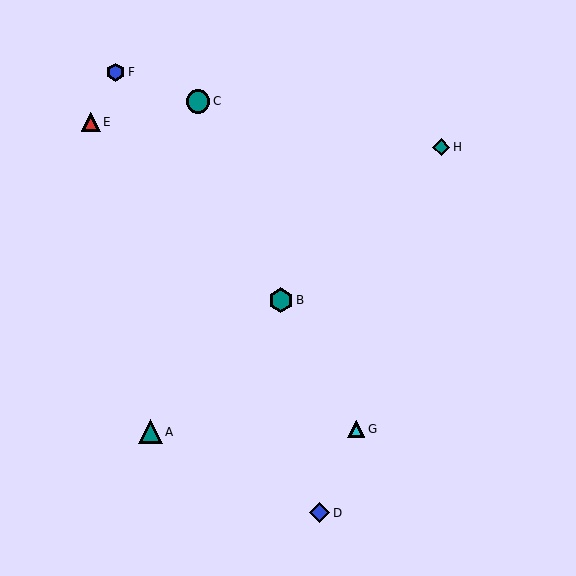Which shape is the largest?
The teal hexagon (labeled B) is the largest.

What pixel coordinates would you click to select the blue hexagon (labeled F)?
Click at (116, 72) to select the blue hexagon F.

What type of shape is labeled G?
Shape G is a cyan triangle.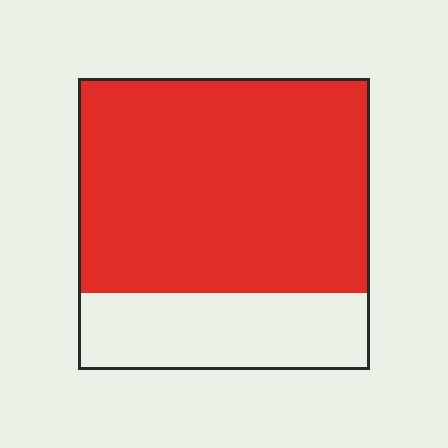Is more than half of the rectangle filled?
Yes.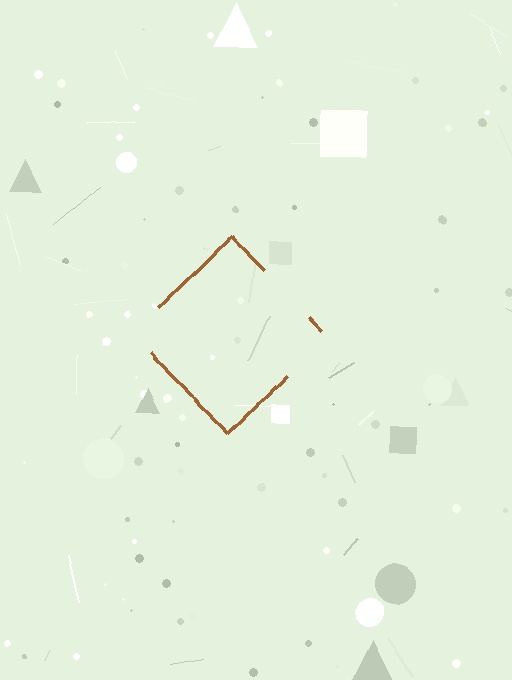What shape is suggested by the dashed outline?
The dashed outline suggests a diamond.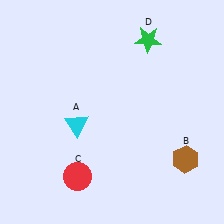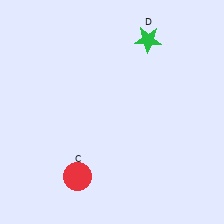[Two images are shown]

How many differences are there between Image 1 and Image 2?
There are 2 differences between the two images.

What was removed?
The cyan triangle (A), the brown hexagon (B) were removed in Image 2.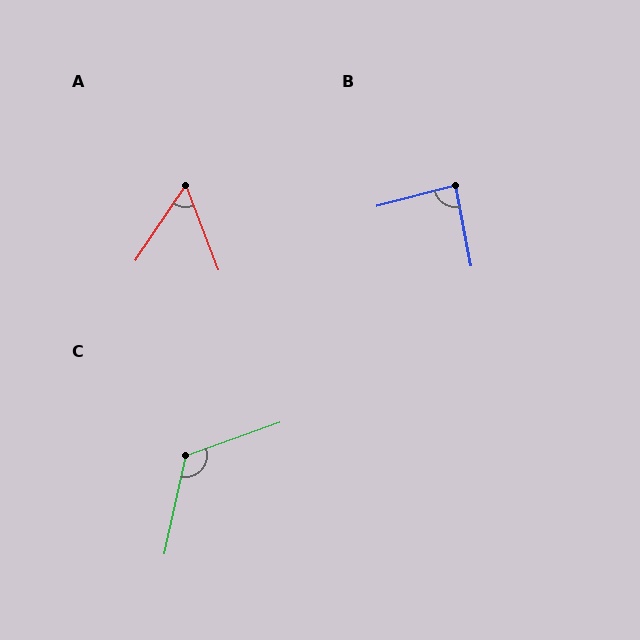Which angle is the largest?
C, at approximately 122 degrees.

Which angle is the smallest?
A, at approximately 55 degrees.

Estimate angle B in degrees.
Approximately 86 degrees.